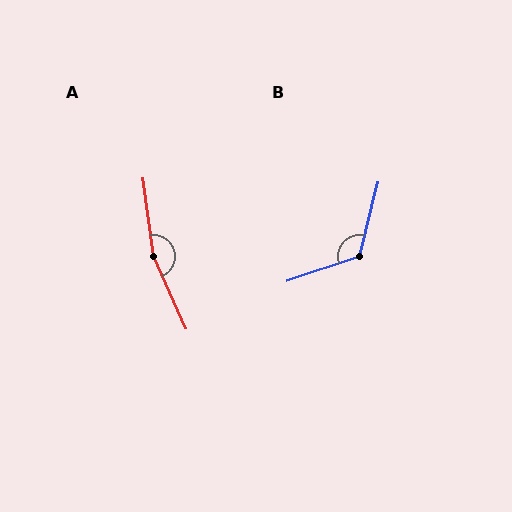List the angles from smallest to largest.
B (123°), A (163°).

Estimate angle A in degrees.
Approximately 163 degrees.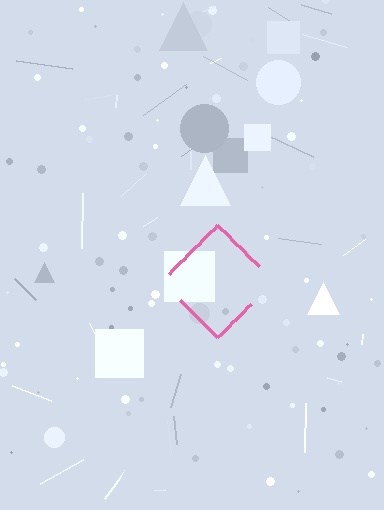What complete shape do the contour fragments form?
The contour fragments form a diamond.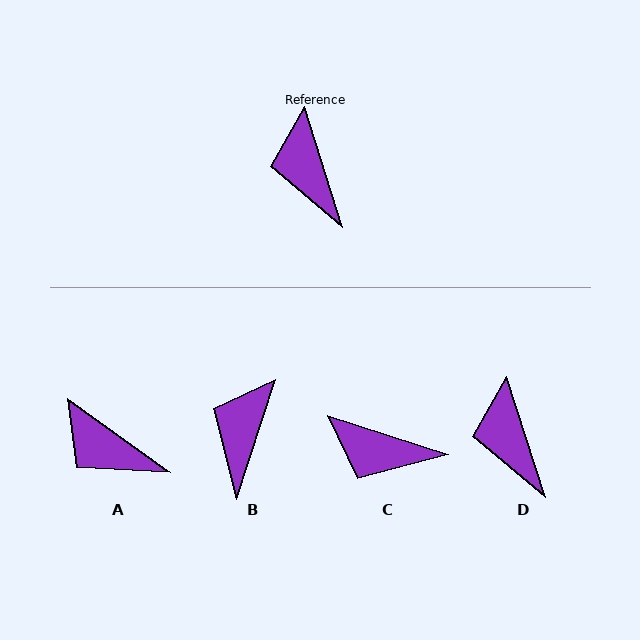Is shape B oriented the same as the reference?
No, it is off by about 36 degrees.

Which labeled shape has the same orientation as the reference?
D.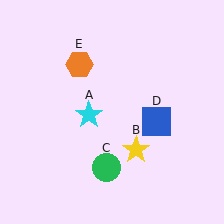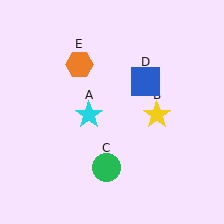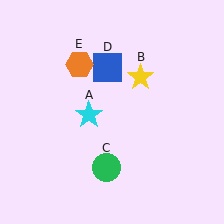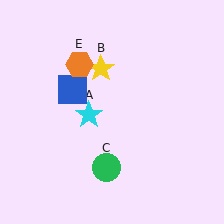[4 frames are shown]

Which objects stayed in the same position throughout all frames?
Cyan star (object A) and green circle (object C) and orange hexagon (object E) remained stationary.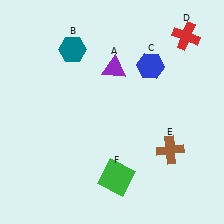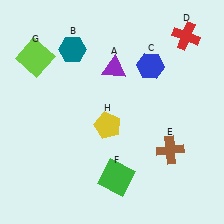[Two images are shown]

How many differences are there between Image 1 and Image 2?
There are 2 differences between the two images.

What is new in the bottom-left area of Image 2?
A yellow pentagon (H) was added in the bottom-left area of Image 2.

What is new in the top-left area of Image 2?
A lime square (G) was added in the top-left area of Image 2.